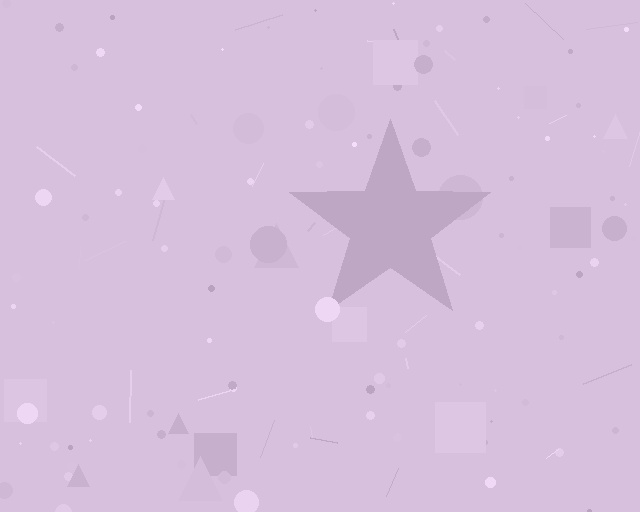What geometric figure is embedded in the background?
A star is embedded in the background.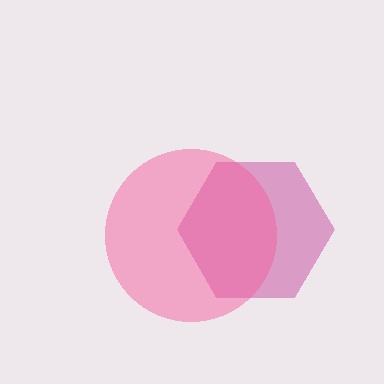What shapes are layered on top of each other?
The layered shapes are: a magenta hexagon, a pink circle.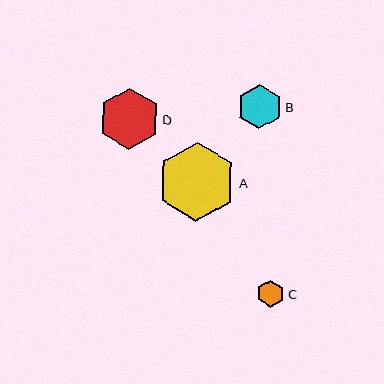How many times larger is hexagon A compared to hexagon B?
Hexagon A is approximately 1.8 times the size of hexagon B.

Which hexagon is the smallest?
Hexagon C is the smallest with a size of approximately 28 pixels.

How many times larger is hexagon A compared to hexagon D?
Hexagon A is approximately 1.3 times the size of hexagon D.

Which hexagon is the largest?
Hexagon A is the largest with a size of approximately 79 pixels.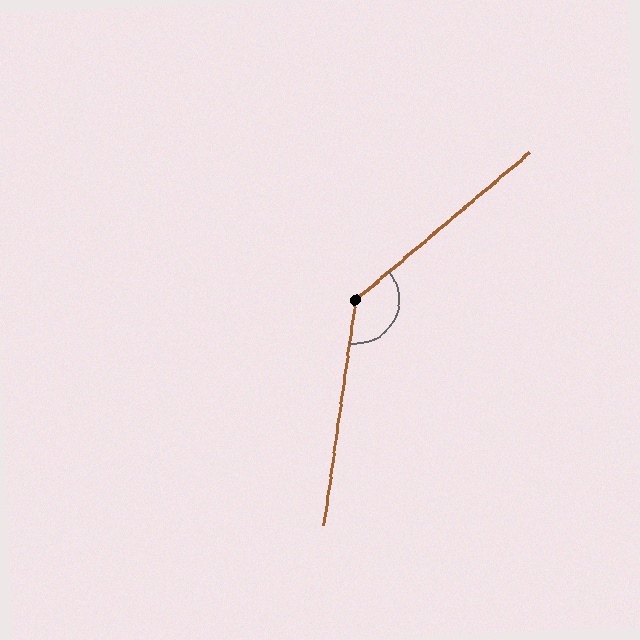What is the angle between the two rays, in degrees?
Approximately 138 degrees.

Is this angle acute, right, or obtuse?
It is obtuse.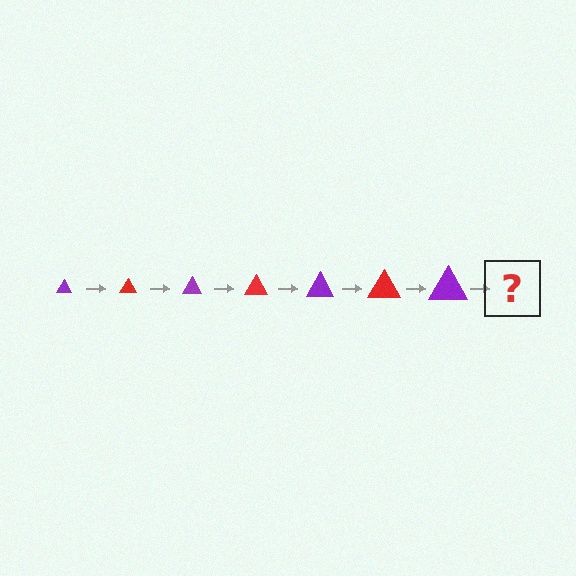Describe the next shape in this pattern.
It should be a red triangle, larger than the previous one.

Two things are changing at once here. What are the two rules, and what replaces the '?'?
The two rules are that the triangle grows larger each step and the color cycles through purple and red. The '?' should be a red triangle, larger than the previous one.